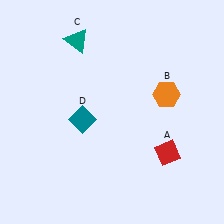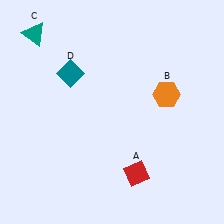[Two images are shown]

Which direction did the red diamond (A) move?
The red diamond (A) moved left.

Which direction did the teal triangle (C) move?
The teal triangle (C) moved left.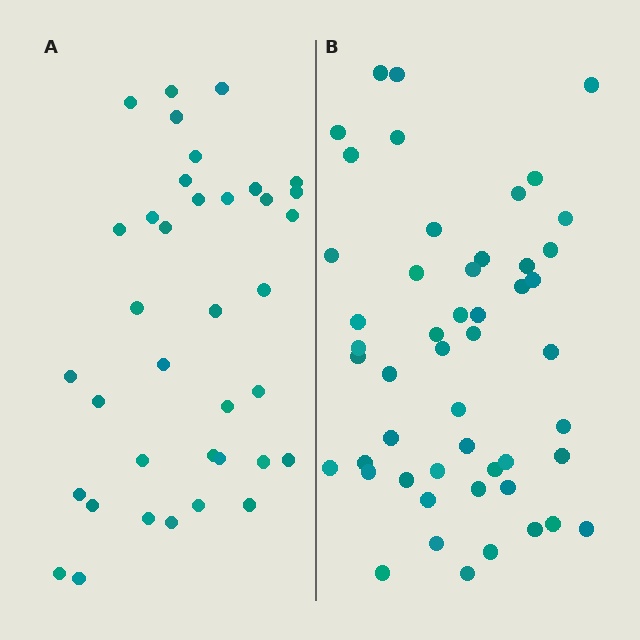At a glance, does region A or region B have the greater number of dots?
Region B (the right region) has more dots.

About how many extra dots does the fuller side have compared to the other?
Region B has approximately 15 more dots than region A.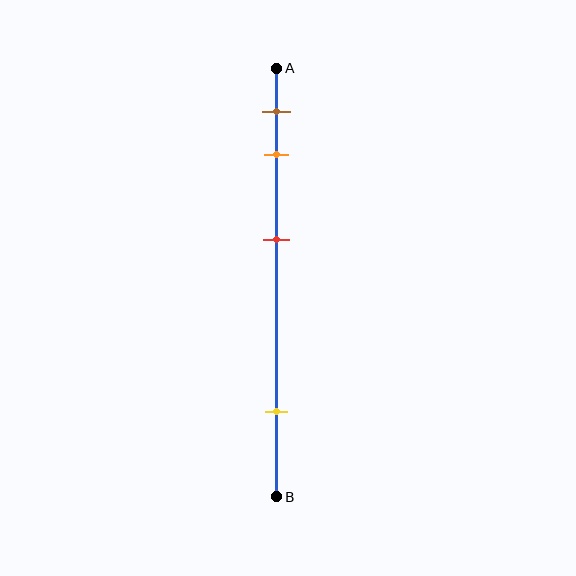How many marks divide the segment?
There are 4 marks dividing the segment.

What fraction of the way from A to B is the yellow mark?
The yellow mark is approximately 80% (0.8) of the way from A to B.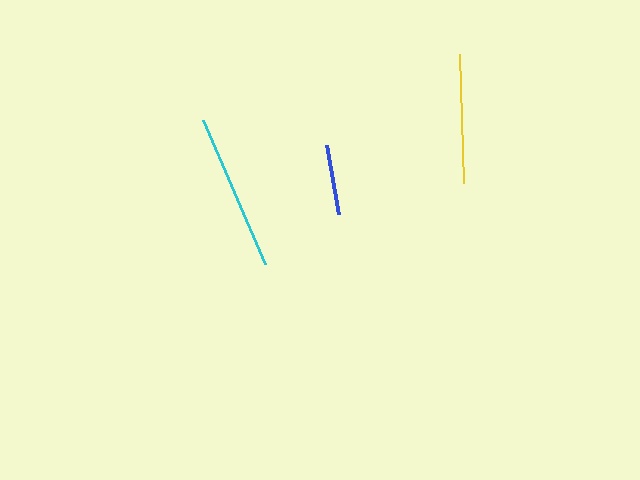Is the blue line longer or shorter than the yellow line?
The yellow line is longer than the blue line.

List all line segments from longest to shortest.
From longest to shortest: cyan, yellow, blue.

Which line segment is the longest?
The cyan line is the longest at approximately 157 pixels.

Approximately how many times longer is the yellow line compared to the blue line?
The yellow line is approximately 1.8 times the length of the blue line.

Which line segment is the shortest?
The blue line is the shortest at approximately 70 pixels.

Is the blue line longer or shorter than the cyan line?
The cyan line is longer than the blue line.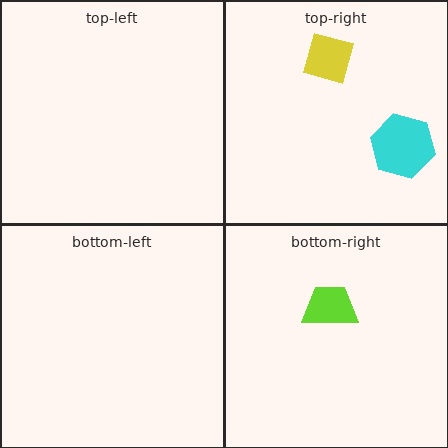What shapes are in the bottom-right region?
The lime trapezoid.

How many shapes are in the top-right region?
2.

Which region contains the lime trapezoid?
The bottom-right region.